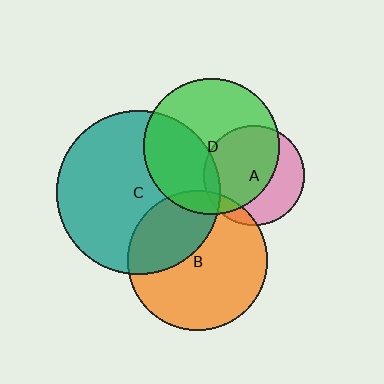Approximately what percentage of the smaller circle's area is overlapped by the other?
Approximately 65%.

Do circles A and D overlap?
Yes.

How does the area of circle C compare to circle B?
Approximately 1.4 times.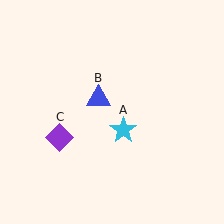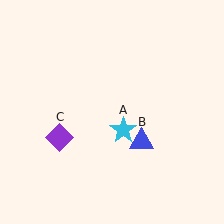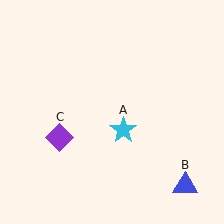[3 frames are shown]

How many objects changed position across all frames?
1 object changed position: blue triangle (object B).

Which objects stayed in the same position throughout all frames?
Cyan star (object A) and purple diamond (object C) remained stationary.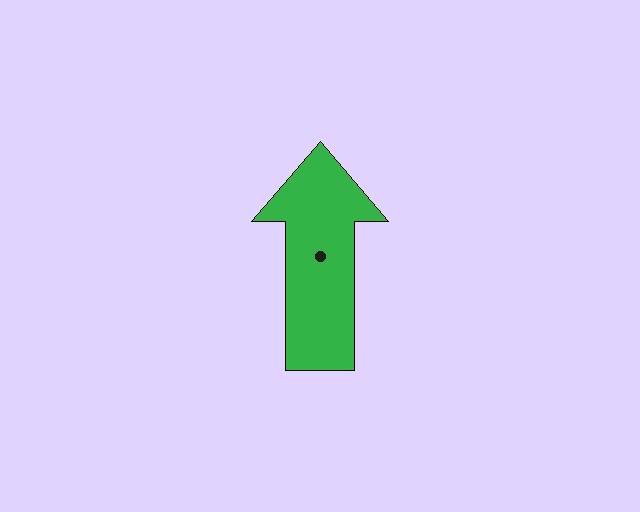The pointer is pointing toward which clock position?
Roughly 12 o'clock.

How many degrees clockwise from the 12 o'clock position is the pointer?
Approximately 0 degrees.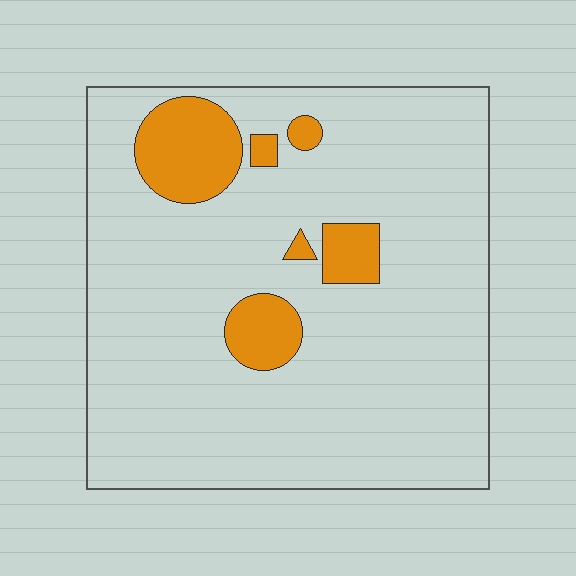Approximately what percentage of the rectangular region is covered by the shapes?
Approximately 10%.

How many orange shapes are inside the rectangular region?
6.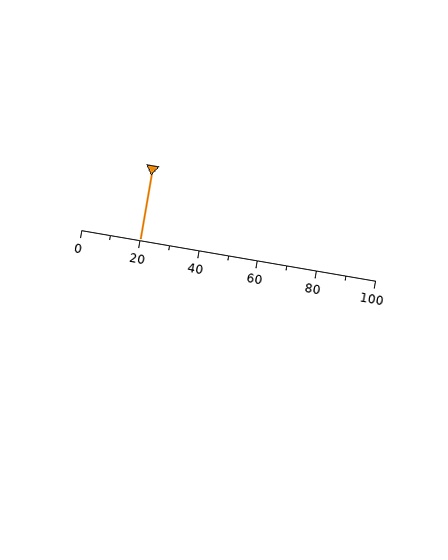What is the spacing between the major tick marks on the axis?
The major ticks are spaced 20 apart.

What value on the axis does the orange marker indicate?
The marker indicates approximately 20.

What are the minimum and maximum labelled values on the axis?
The axis runs from 0 to 100.